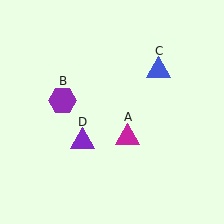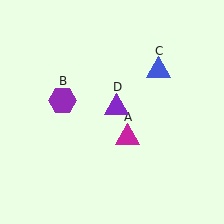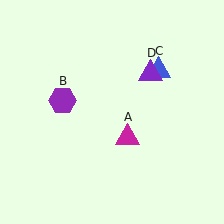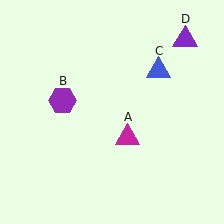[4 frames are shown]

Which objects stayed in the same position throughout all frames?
Magenta triangle (object A) and purple hexagon (object B) and blue triangle (object C) remained stationary.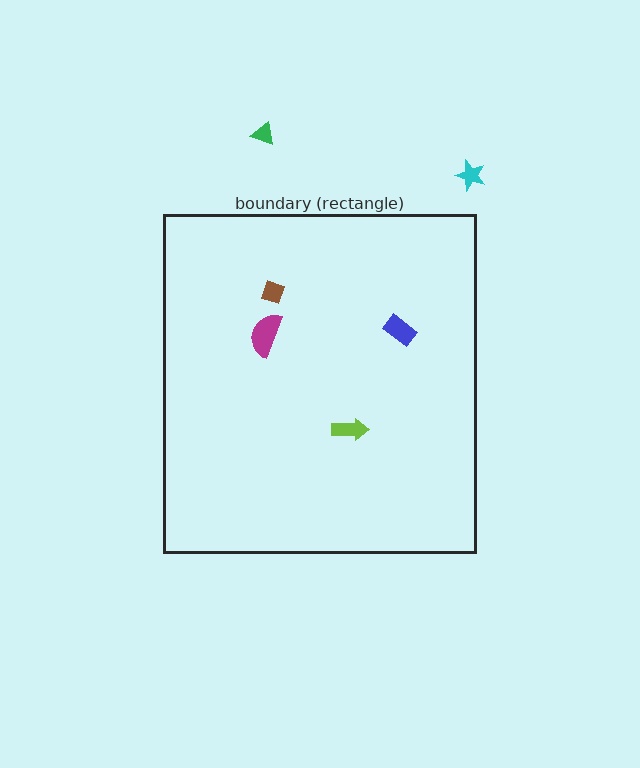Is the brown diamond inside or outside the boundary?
Inside.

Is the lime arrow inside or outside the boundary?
Inside.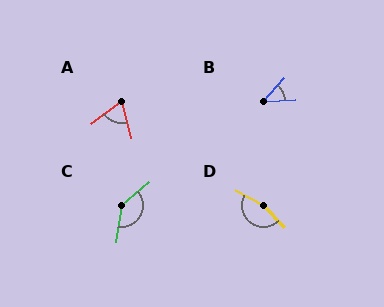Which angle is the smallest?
B, at approximately 45 degrees.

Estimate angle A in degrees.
Approximately 68 degrees.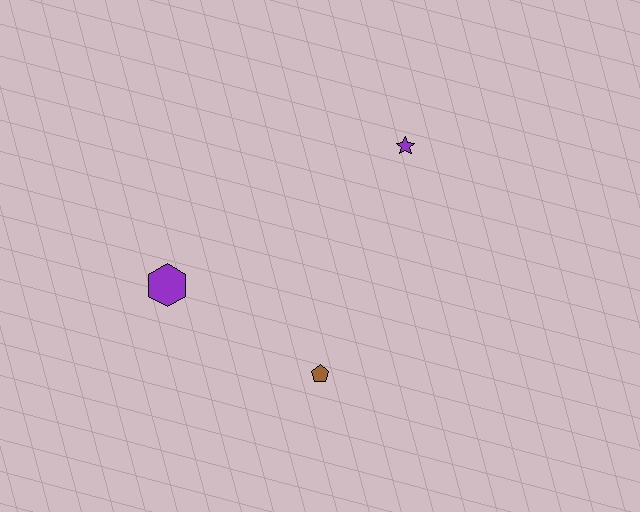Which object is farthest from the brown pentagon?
The purple star is farthest from the brown pentagon.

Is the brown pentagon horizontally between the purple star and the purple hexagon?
Yes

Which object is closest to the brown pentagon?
The purple hexagon is closest to the brown pentagon.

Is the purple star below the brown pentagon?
No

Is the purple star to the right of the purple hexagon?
Yes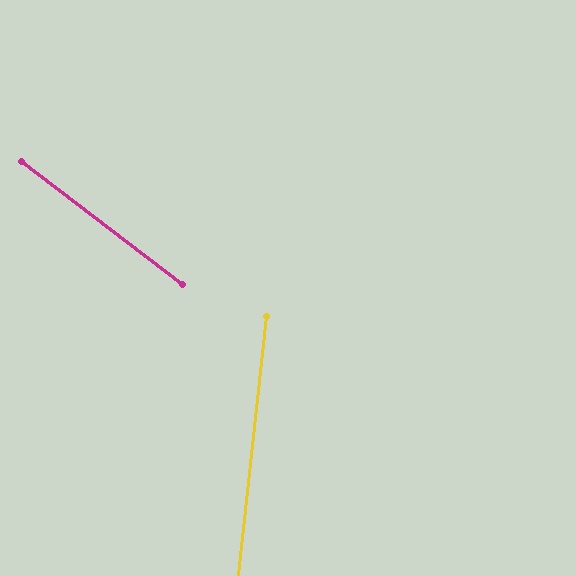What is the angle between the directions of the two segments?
Approximately 59 degrees.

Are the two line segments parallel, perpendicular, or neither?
Neither parallel nor perpendicular — they differ by about 59°.